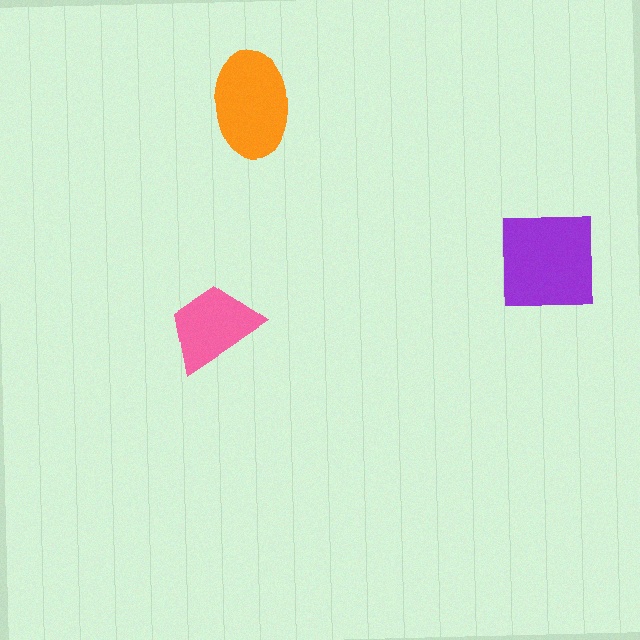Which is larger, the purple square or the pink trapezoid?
The purple square.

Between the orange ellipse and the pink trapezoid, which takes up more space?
The orange ellipse.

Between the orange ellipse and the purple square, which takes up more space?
The purple square.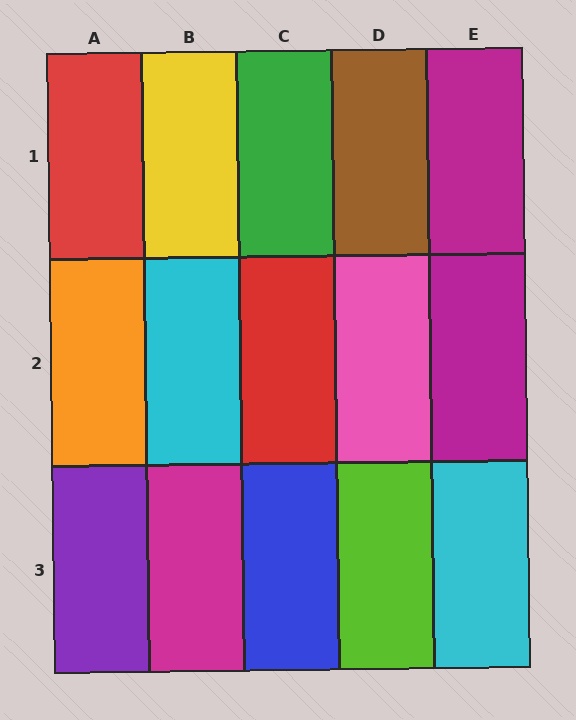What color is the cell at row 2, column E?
Magenta.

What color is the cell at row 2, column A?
Orange.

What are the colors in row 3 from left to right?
Purple, magenta, blue, lime, cyan.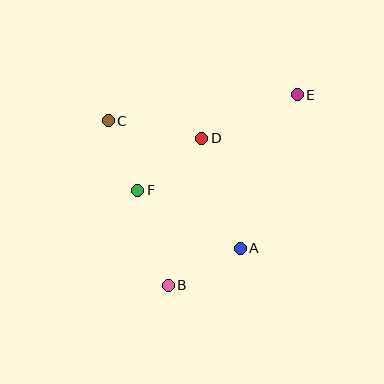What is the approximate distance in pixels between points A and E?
The distance between A and E is approximately 164 pixels.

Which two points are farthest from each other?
Points B and E are farthest from each other.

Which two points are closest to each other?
Points C and F are closest to each other.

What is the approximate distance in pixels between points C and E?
The distance between C and E is approximately 191 pixels.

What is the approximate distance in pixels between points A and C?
The distance between A and C is approximately 183 pixels.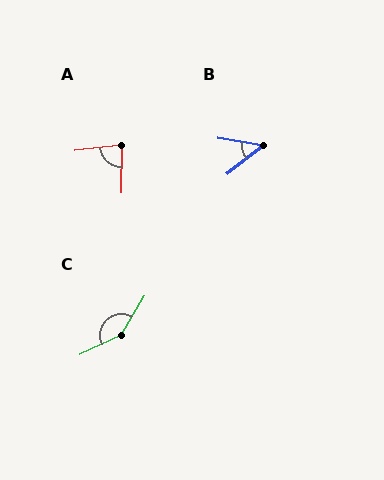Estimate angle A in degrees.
Approximately 82 degrees.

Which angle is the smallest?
B, at approximately 47 degrees.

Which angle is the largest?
C, at approximately 146 degrees.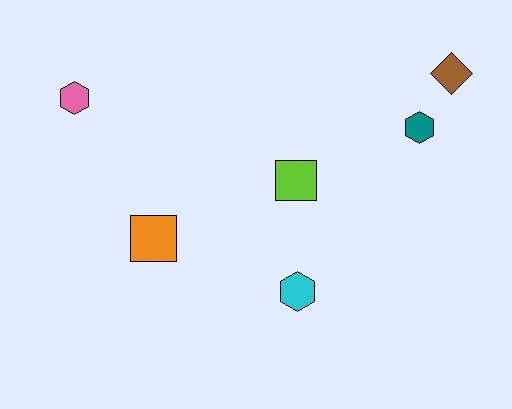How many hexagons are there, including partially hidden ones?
There are 3 hexagons.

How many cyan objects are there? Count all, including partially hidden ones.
There is 1 cyan object.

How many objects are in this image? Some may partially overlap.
There are 6 objects.